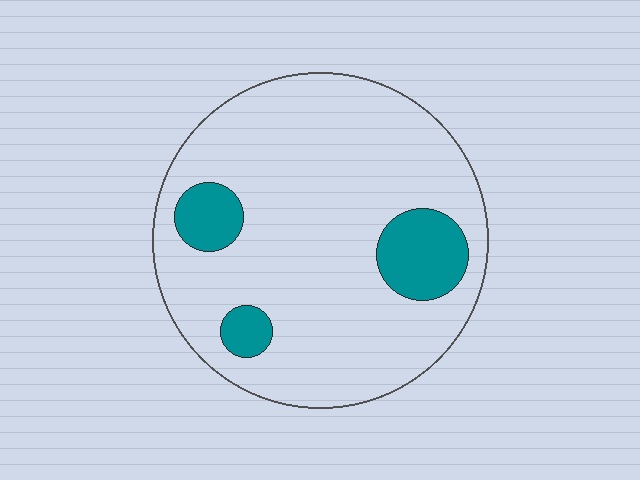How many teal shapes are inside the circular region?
3.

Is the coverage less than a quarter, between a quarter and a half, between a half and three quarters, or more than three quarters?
Less than a quarter.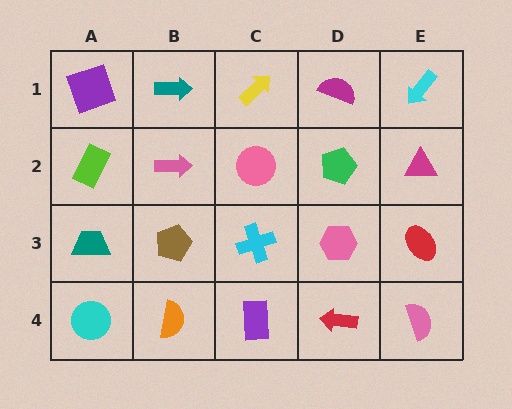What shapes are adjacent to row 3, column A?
A lime rectangle (row 2, column A), a cyan circle (row 4, column A), a brown pentagon (row 3, column B).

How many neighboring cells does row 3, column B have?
4.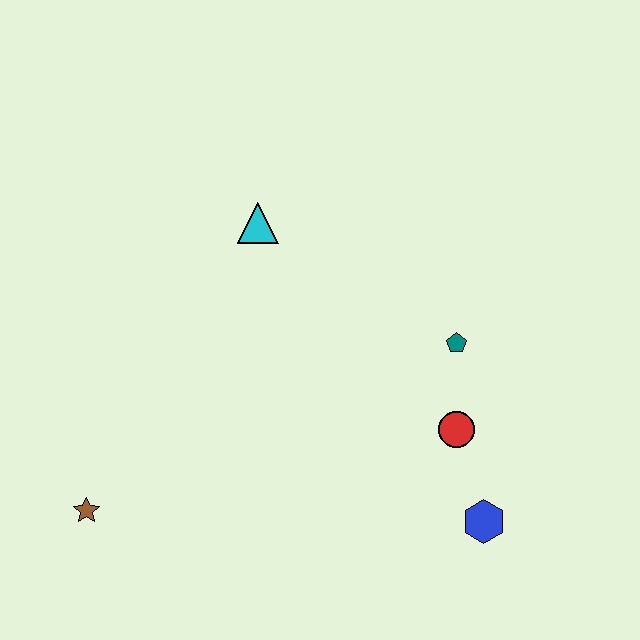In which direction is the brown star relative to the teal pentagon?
The brown star is to the left of the teal pentagon.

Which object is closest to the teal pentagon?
The red circle is closest to the teal pentagon.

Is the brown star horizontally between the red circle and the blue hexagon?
No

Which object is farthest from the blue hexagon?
The brown star is farthest from the blue hexagon.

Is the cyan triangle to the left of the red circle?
Yes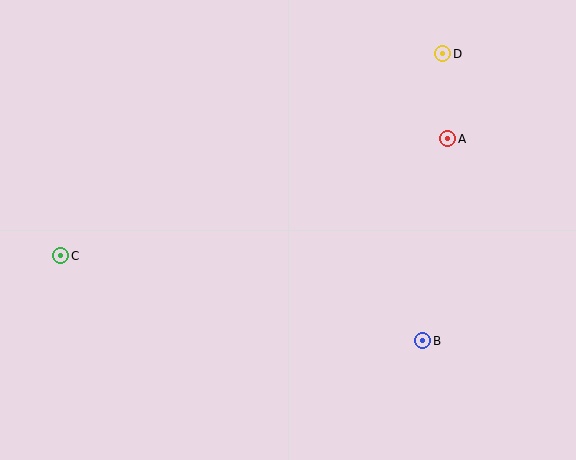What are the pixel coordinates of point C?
Point C is at (61, 256).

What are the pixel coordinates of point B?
Point B is at (423, 341).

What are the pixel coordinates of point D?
Point D is at (443, 54).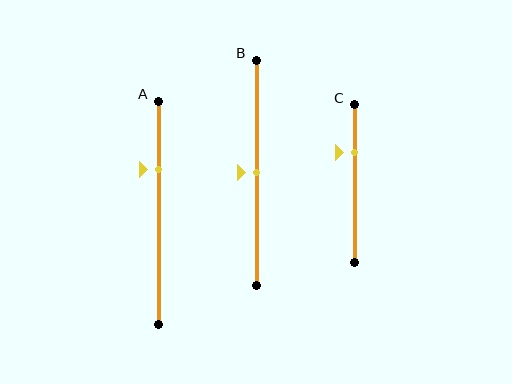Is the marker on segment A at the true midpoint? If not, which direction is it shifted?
No, the marker on segment A is shifted upward by about 20% of the segment length.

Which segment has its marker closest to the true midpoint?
Segment B has its marker closest to the true midpoint.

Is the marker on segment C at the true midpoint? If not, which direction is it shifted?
No, the marker on segment C is shifted upward by about 20% of the segment length.